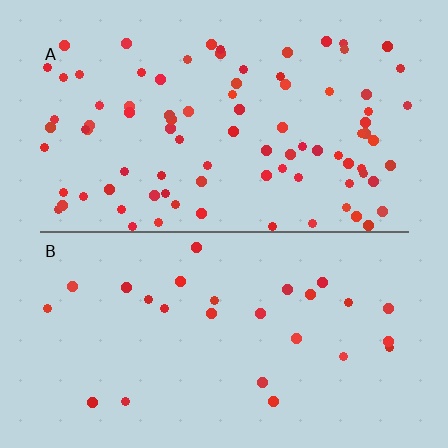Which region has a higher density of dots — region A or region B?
A (the top).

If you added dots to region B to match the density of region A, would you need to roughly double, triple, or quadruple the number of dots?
Approximately triple.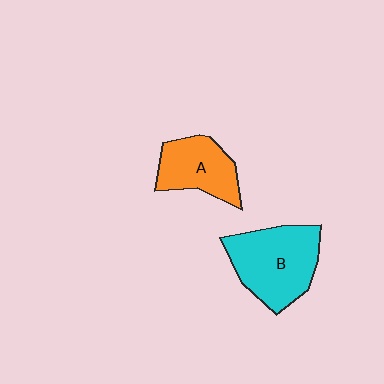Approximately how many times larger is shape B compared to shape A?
Approximately 1.5 times.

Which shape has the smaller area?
Shape A (orange).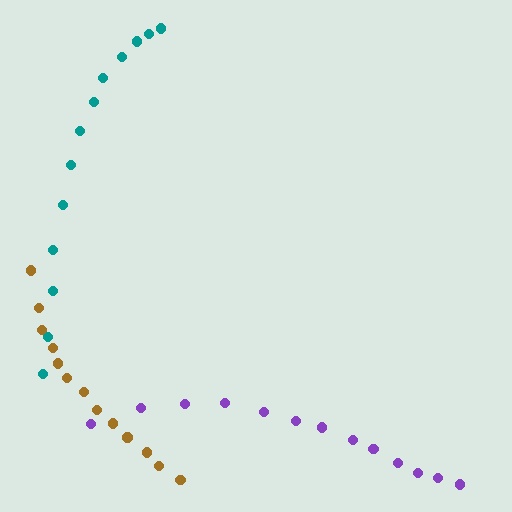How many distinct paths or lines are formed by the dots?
There are 3 distinct paths.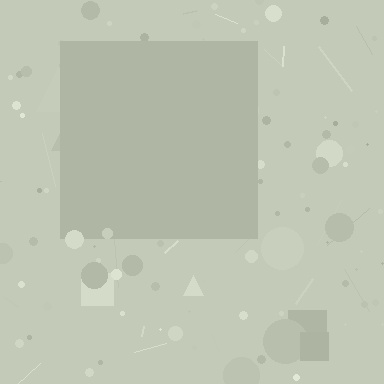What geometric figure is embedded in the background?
A square is embedded in the background.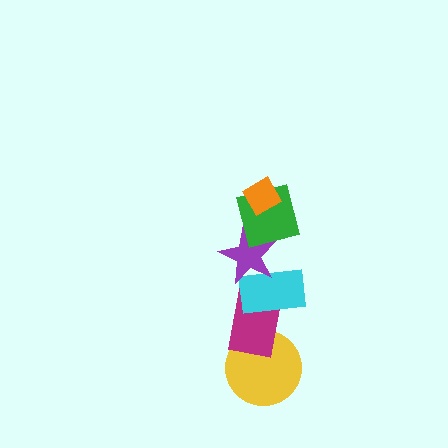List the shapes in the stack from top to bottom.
From top to bottom: the orange diamond, the green square, the purple star, the cyan rectangle, the magenta rectangle, the yellow circle.